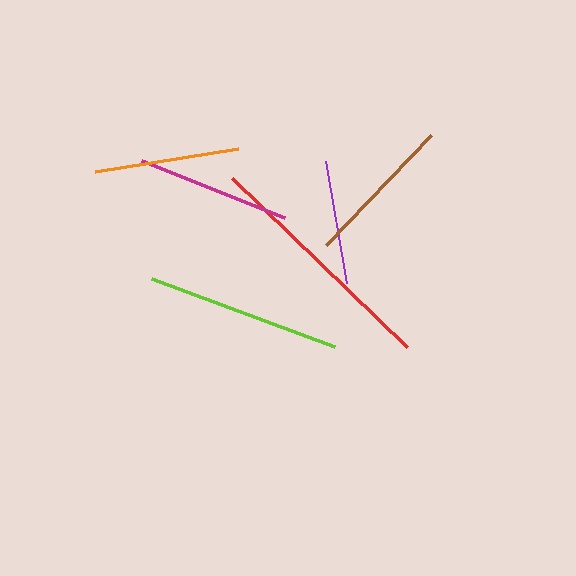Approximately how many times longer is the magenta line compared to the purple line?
The magenta line is approximately 1.3 times the length of the purple line.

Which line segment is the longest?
The red line is the longest at approximately 243 pixels.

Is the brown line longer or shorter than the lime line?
The lime line is longer than the brown line.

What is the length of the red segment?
The red segment is approximately 243 pixels long.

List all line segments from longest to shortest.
From longest to shortest: red, lime, magenta, brown, orange, purple.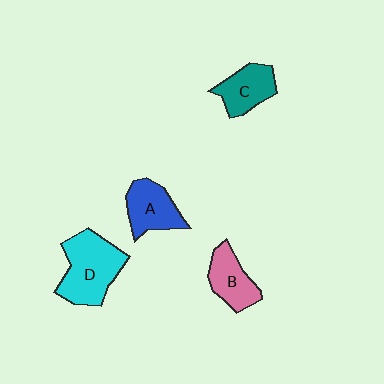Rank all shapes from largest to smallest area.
From largest to smallest: D (cyan), A (blue), B (pink), C (teal).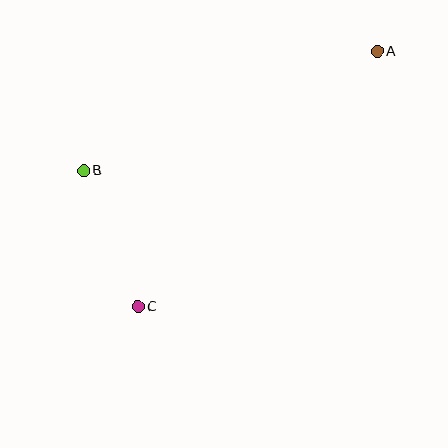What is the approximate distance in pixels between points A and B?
The distance between A and B is approximately 317 pixels.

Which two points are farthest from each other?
Points A and C are farthest from each other.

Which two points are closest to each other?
Points B and C are closest to each other.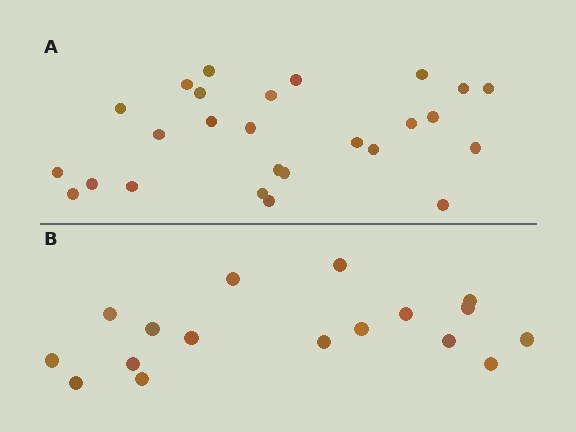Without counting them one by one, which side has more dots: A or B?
Region A (the top region) has more dots.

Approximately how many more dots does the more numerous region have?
Region A has roughly 8 or so more dots than region B.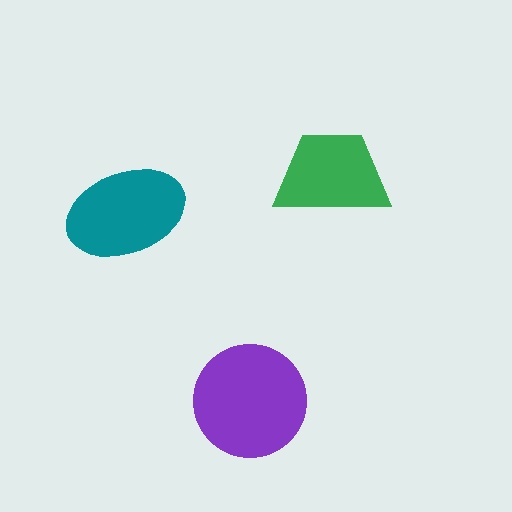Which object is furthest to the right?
The green trapezoid is rightmost.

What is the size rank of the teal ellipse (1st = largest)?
2nd.